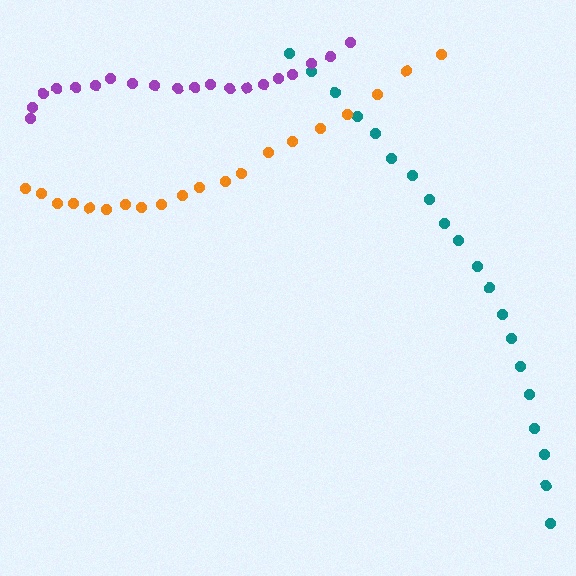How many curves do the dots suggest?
There are 3 distinct paths.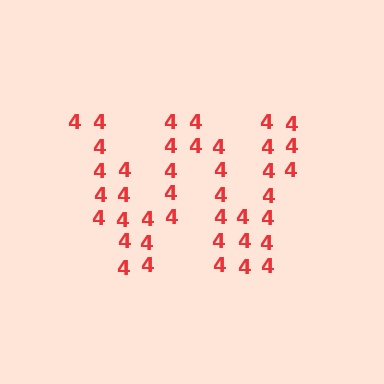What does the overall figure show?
The overall figure shows the letter W.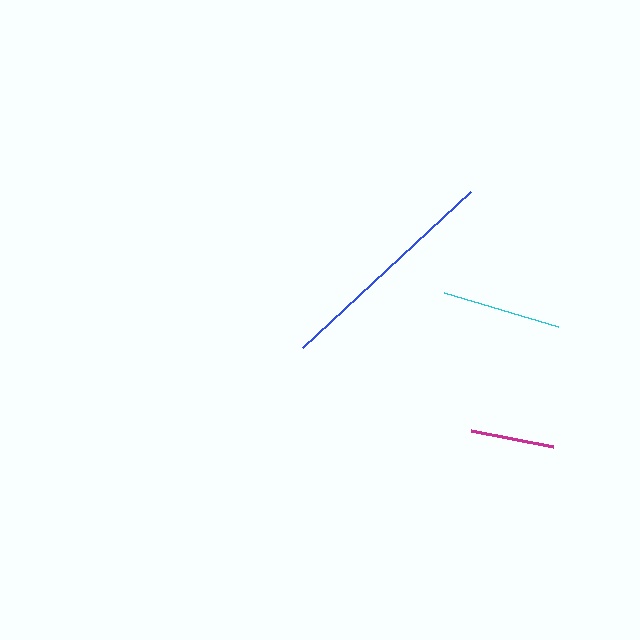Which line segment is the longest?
The blue line is the longest at approximately 230 pixels.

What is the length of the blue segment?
The blue segment is approximately 230 pixels long.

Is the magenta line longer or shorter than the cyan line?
The cyan line is longer than the magenta line.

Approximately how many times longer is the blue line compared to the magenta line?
The blue line is approximately 2.7 times the length of the magenta line.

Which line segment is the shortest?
The magenta line is the shortest at approximately 84 pixels.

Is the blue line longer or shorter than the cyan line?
The blue line is longer than the cyan line.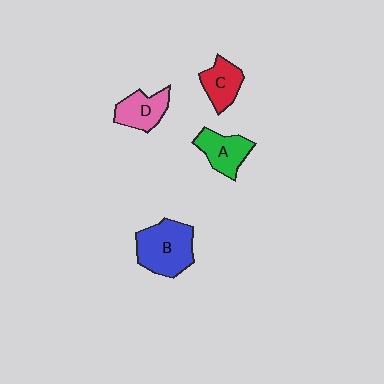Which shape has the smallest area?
Shape C (red).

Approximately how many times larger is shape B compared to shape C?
Approximately 1.7 times.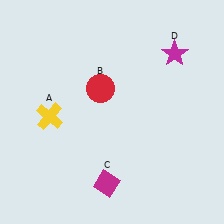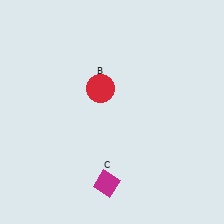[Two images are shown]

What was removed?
The magenta star (D), the yellow cross (A) were removed in Image 2.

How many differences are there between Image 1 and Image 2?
There are 2 differences between the two images.